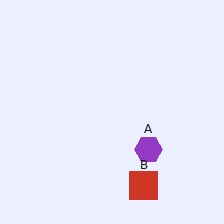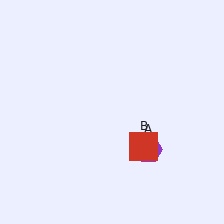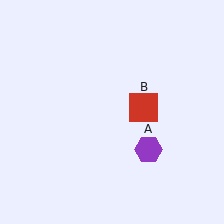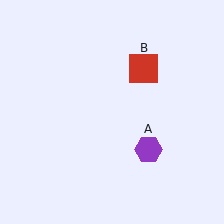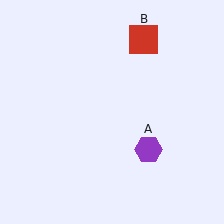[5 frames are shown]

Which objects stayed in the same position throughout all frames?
Purple hexagon (object A) remained stationary.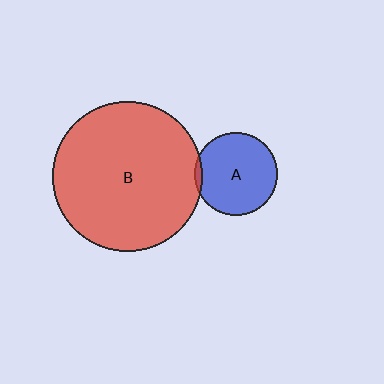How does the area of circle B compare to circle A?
Approximately 3.3 times.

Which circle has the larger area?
Circle B (red).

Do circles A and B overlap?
Yes.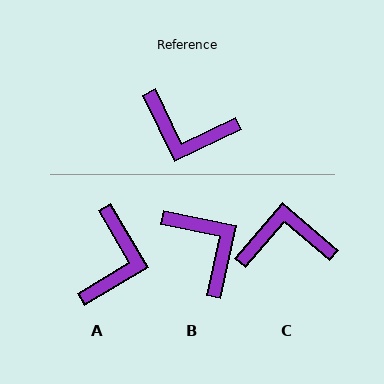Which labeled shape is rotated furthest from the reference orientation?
C, about 156 degrees away.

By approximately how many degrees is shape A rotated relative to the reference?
Approximately 95 degrees counter-clockwise.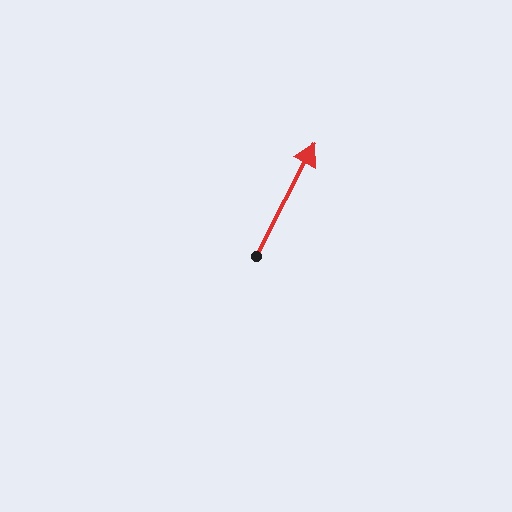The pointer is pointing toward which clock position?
Roughly 1 o'clock.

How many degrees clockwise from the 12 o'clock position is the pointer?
Approximately 27 degrees.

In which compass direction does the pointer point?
Northeast.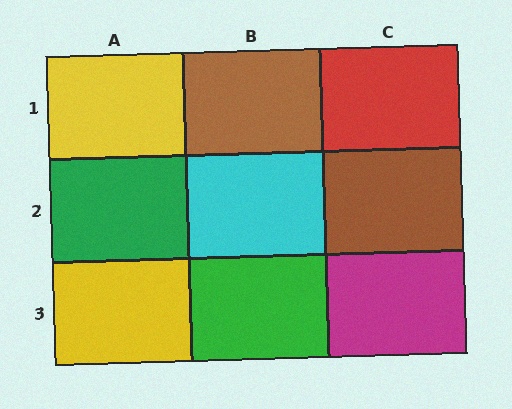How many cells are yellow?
2 cells are yellow.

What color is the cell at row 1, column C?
Red.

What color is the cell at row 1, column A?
Yellow.